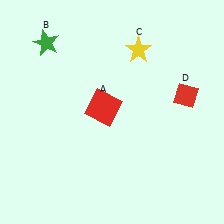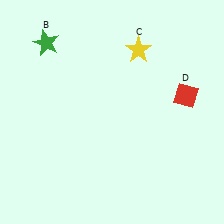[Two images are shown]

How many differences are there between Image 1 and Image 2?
There is 1 difference between the two images.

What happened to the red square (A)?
The red square (A) was removed in Image 2. It was in the top-left area of Image 1.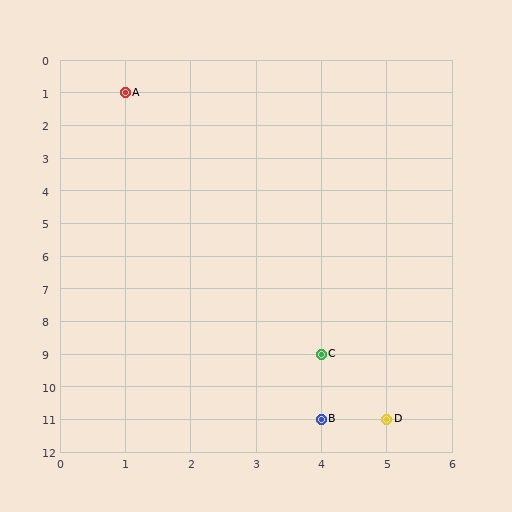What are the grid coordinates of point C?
Point C is at grid coordinates (4, 9).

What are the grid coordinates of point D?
Point D is at grid coordinates (5, 11).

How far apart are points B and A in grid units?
Points B and A are 3 columns and 10 rows apart (about 10.4 grid units diagonally).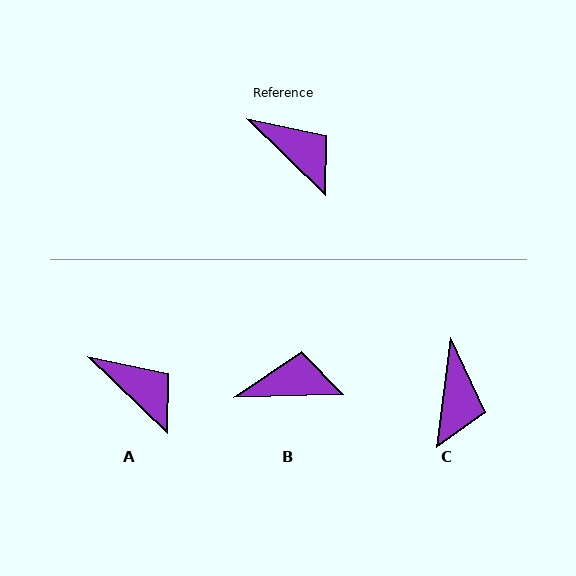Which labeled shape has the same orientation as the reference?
A.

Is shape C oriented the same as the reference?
No, it is off by about 53 degrees.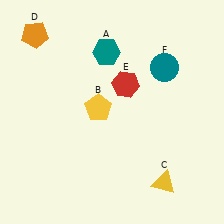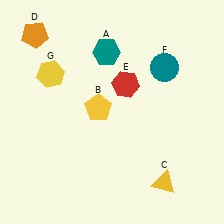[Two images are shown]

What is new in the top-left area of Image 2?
A yellow hexagon (G) was added in the top-left area of Image 2.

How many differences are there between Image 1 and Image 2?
There is 1 difference between the two images.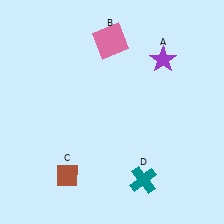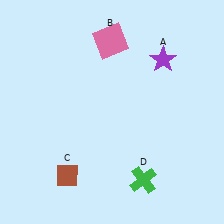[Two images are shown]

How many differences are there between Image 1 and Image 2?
There is 1 difference between the two images.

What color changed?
The cross (D) changed from teal in Image 1 to green in Image 2.